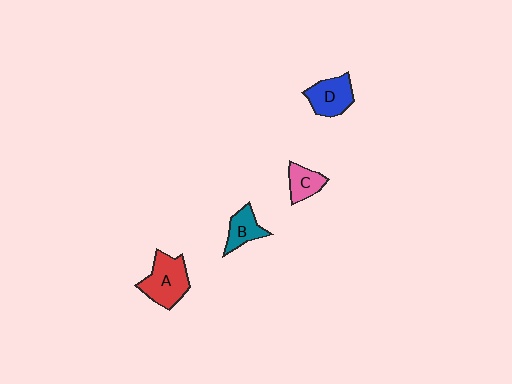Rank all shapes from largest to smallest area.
From largest to smallest: A (red), D (blue), B (teal), C (pink).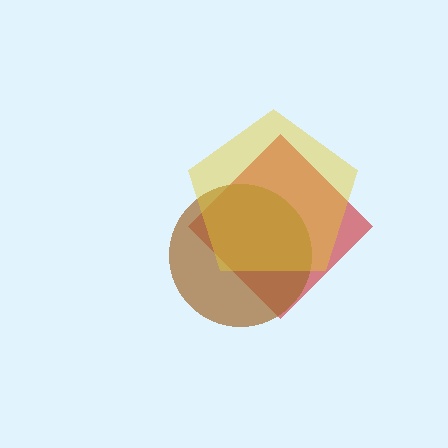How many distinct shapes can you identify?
There are 3 distinct shapes: a red diamond, a brown circle, a yellow pentagon.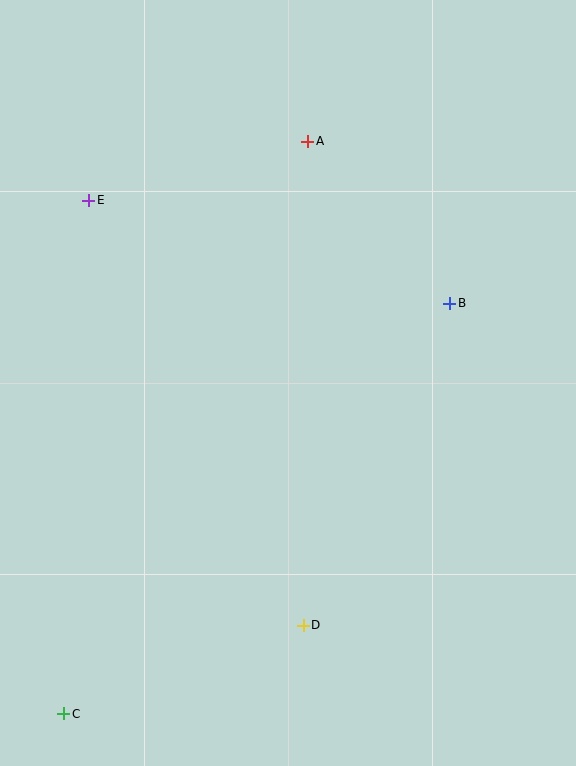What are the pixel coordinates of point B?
Point B is at (450, 303).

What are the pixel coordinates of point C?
Point C is at (64, 714).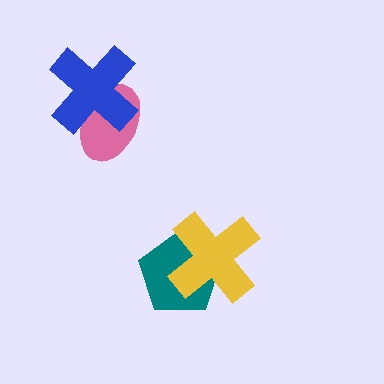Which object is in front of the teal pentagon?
The yellow cross is in front of the teal pentagon.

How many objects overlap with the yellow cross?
1 object overlaps with the yellow cross.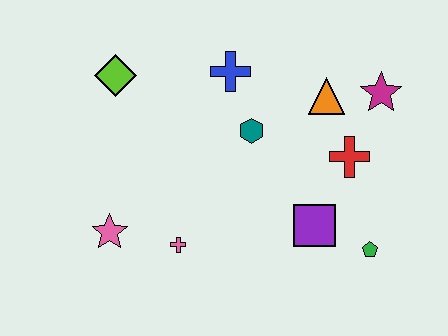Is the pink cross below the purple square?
Yes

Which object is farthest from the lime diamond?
The green pentagon is farthest from the lime diamond.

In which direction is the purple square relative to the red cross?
The purple square is below the red cross.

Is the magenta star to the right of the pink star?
Yes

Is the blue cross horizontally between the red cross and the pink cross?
Yes